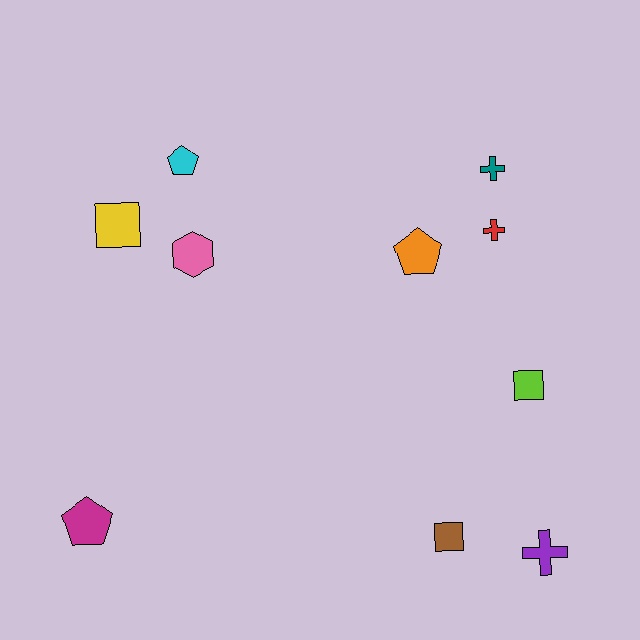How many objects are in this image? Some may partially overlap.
There are 10 objects.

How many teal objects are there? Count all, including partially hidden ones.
There is 1 teal object.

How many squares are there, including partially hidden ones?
There are 3 squares.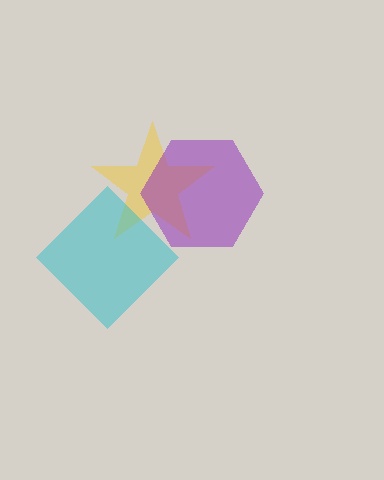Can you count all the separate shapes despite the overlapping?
Yes, there are 3 separate shapes.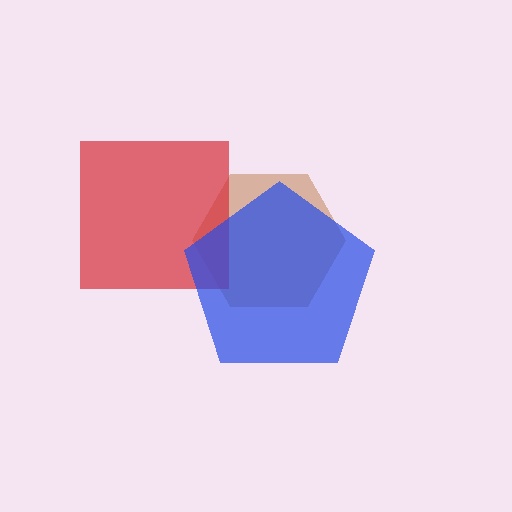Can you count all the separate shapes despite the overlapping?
Yes, there are 3 separate shapes.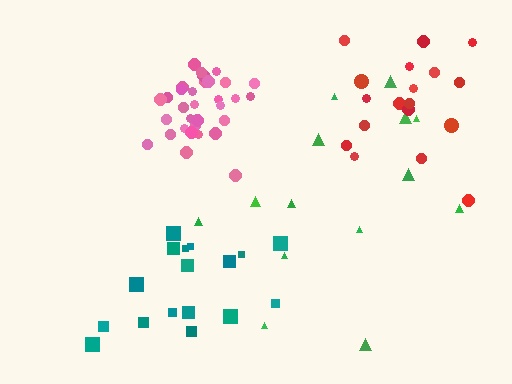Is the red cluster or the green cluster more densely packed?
Red.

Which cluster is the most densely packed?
Pink.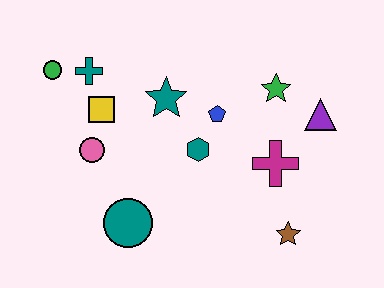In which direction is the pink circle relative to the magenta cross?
The pink circle is to the left of the magenta cross.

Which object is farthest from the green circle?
The brown star is farthest from the green circle.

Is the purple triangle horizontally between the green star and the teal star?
No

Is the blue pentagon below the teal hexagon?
No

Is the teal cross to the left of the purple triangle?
Yes